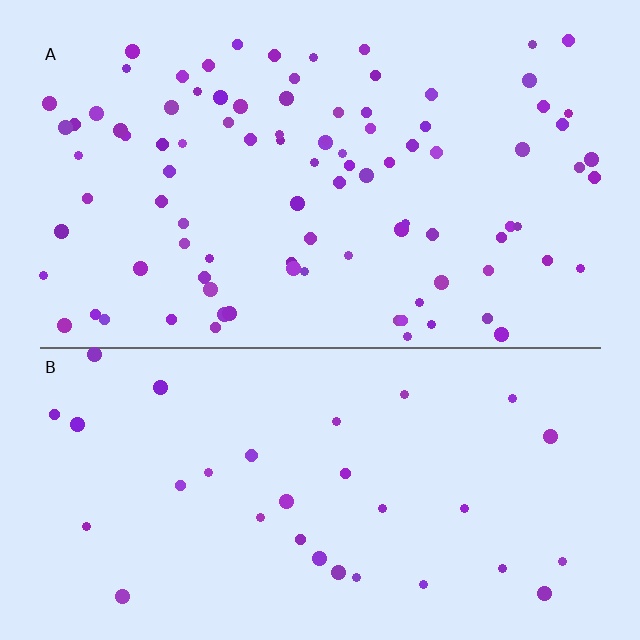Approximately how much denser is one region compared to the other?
Approximately 3.0× — region A over region B.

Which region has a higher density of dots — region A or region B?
A (the top).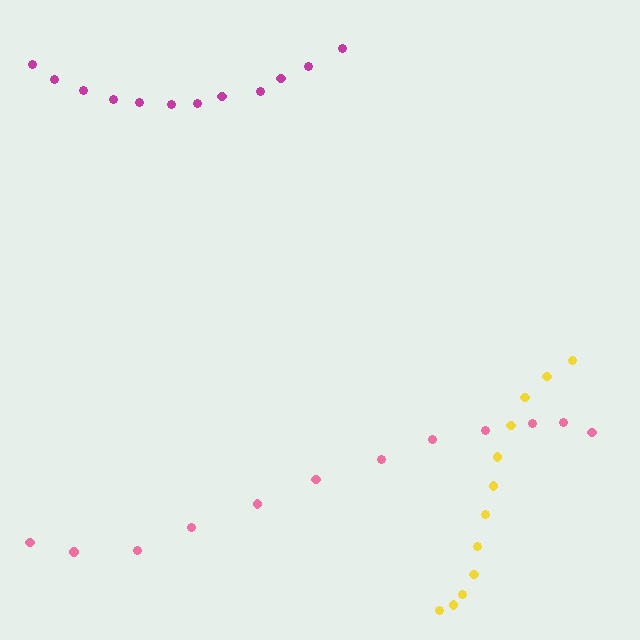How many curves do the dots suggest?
There are 3 distinct paths.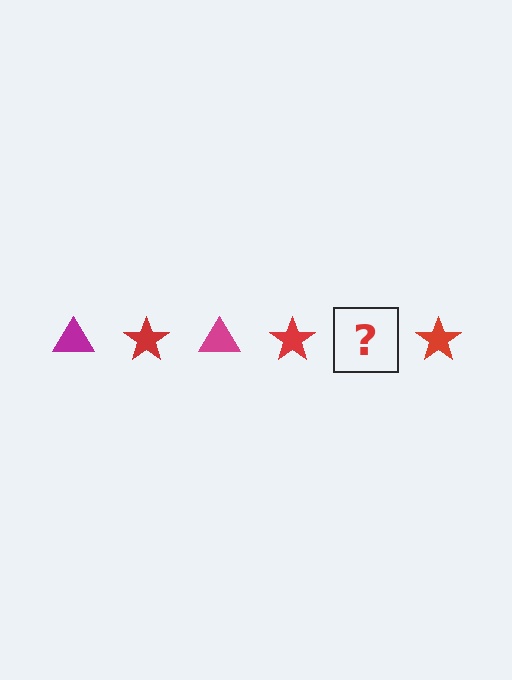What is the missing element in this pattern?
The missing element is a magenta triangle.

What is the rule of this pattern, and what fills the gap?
The rule is that the pattern alternates between magenta triangle and red star. The gap should be filled with a magenta triangle.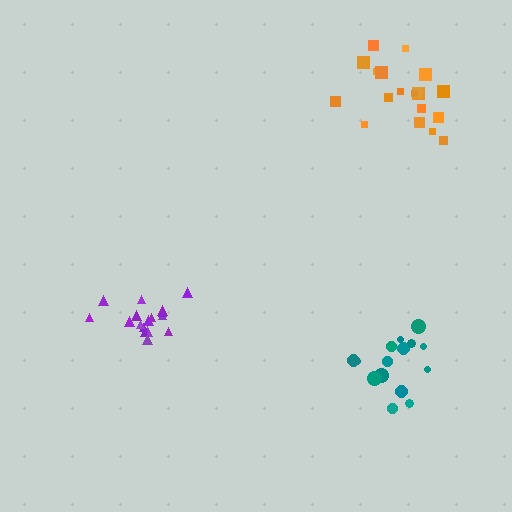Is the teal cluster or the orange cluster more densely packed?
Teal.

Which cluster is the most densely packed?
Purple.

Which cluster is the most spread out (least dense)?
Orange.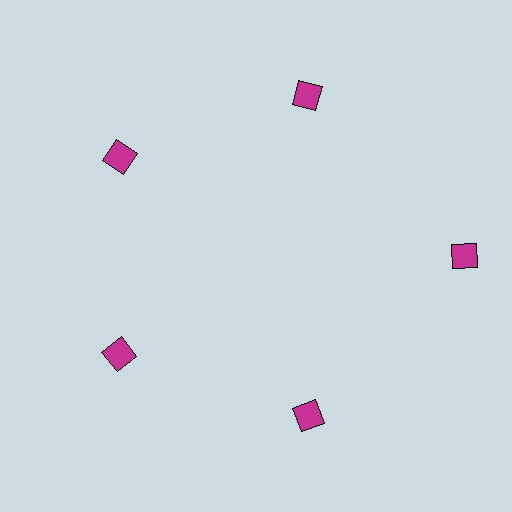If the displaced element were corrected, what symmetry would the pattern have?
It would have 5-fold rotational symmetry — the pattern would map onto itself every 72 degrees.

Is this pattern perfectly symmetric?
No. The 5 magenta diamonds are arranged in a ring, but one element near the 3 o'clock position is pushed outward from the center, breaking the 5-fold rotational symmetry.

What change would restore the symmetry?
The symmetry would be restored by moving it inward, back onto the ring so that all 5 diamonds sit at equal angles and equal distance from the center.